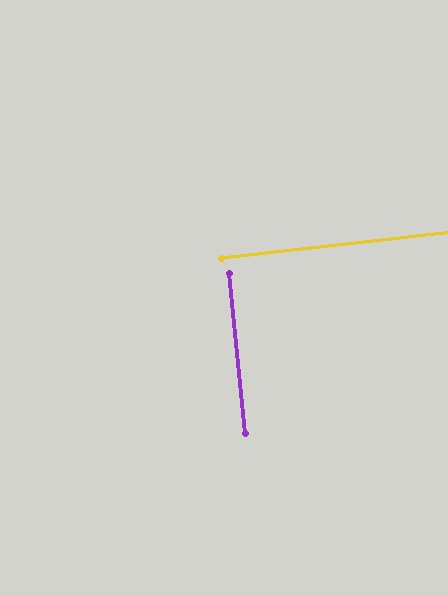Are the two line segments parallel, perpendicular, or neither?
Perpendicular — they meet at approximately 89°.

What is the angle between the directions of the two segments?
Approximately 89 degrees.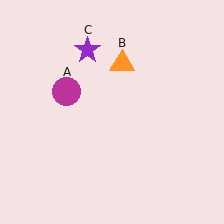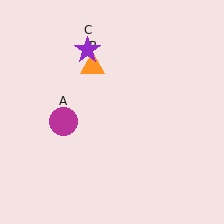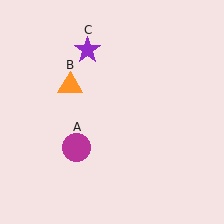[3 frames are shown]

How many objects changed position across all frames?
2 objects changed position: magenta circle (object A), orange triangle (object B).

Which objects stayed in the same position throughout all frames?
Purple star (object C) remained stationary.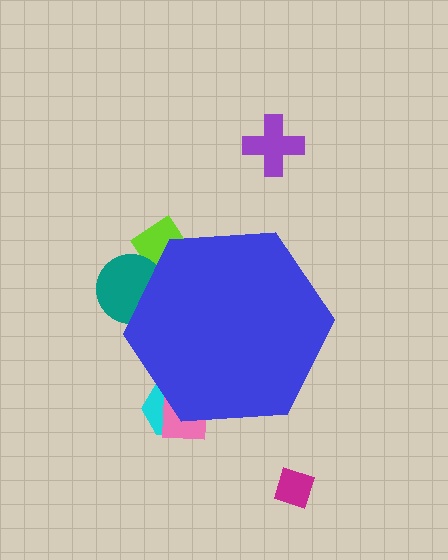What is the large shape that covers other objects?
A blue hexagon.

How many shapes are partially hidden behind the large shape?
4 shapes are partially hidden.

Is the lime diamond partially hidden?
Yes, the lime diamond is partially hidden behind the blue hexagon.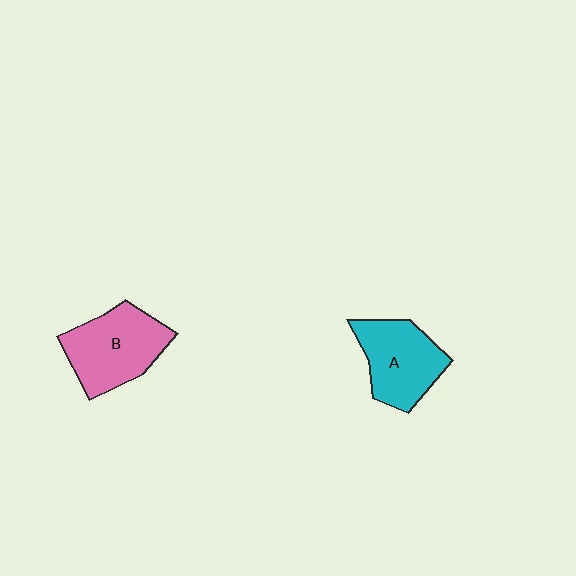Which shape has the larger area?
Shape B (pink).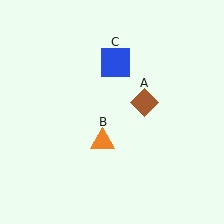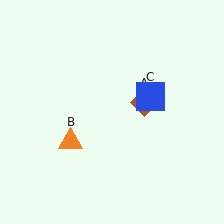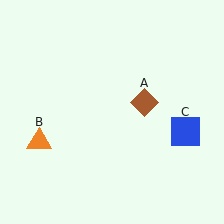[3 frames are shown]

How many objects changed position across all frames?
2 objects changed position: orange triangle (object B), blue square (object C).